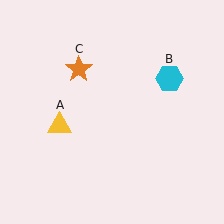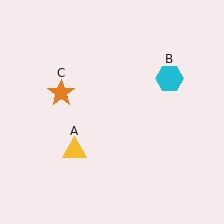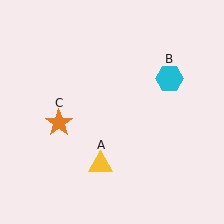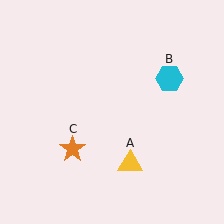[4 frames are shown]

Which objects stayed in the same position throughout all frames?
Cyan hexagon (object B) remained stationary.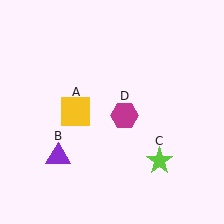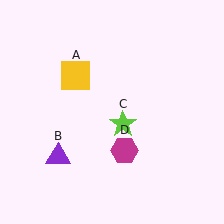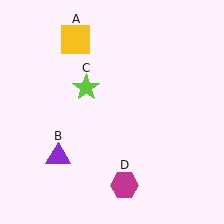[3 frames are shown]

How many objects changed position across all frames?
3 objects changed position: yellow square (object A), lime star (object C), magenta hexagon (object D).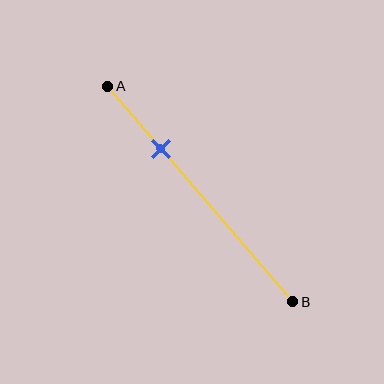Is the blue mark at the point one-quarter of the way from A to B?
No, the mark is at about 30% from A, not at the 25% one-quarter point.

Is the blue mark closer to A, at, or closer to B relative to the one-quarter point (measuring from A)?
The blue mark is closer to point B than the one-quarter point of segment AB.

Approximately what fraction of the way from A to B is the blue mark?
The blue mark is approximately 30% of the way from A to B.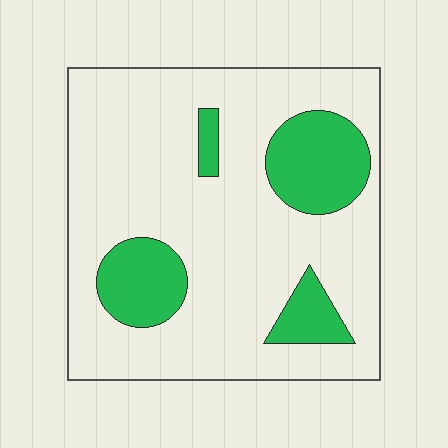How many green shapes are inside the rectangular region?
4.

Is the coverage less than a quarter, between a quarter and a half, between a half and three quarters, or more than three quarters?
Less than a quarter.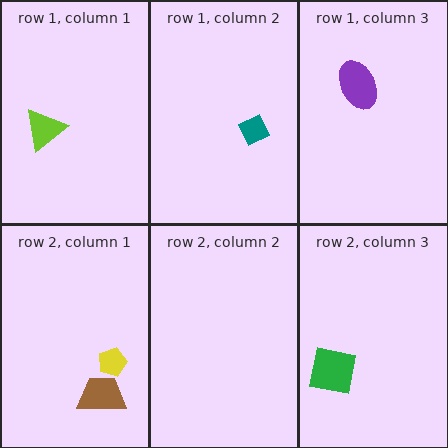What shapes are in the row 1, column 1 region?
The lime triangle.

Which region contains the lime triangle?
The row 1, column 1 region.